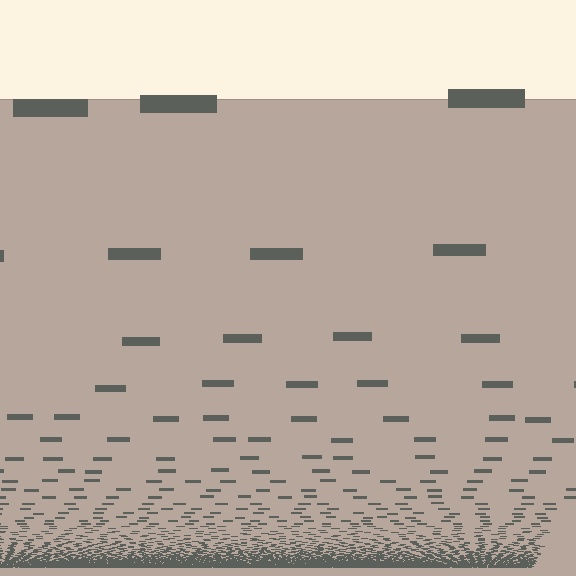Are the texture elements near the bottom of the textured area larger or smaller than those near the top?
Smaller. The gradient is inverted — elements near the bottom are smaller and denser.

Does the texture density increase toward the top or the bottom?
Density increases toward the bottom.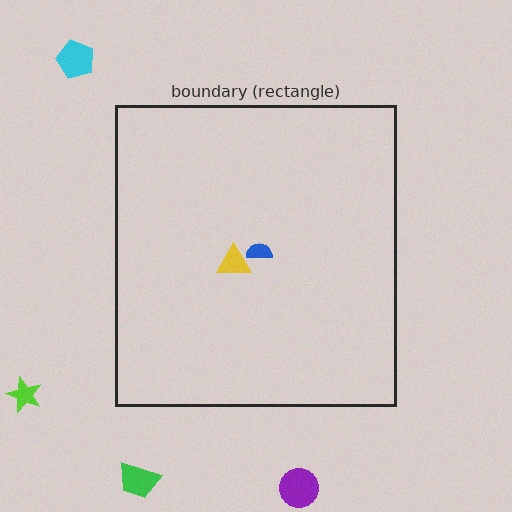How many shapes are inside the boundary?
2 inside, 4 outside.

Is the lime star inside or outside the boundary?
Outside.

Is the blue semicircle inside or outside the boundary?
Inside.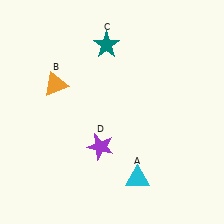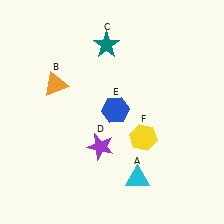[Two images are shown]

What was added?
A blue hexagon (E), a yellow hexagon (F) were added in Image 2.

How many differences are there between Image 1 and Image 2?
There are 2 differences between the two images.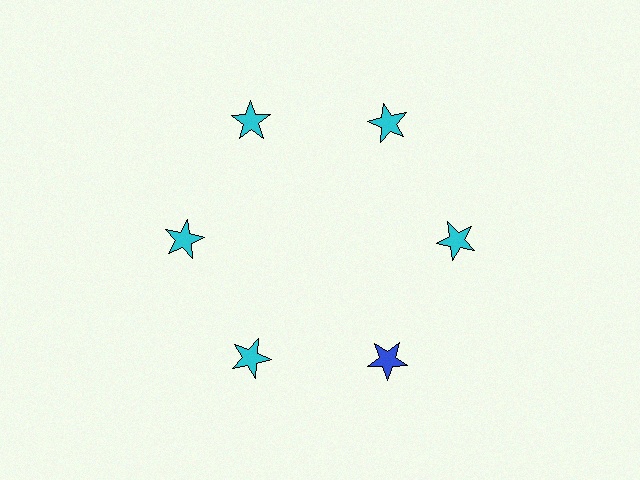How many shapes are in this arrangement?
There are 6 shapes arranged in a ring pattern.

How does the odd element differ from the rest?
It has a different color: blue instead of cyan.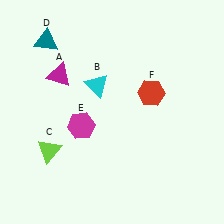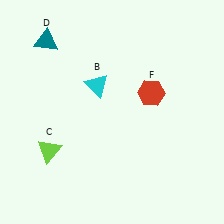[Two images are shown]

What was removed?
The magenta hexagon (E), the magenta triangle (A) were removed in Image 2.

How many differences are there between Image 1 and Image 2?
There are 2 differences between the two images.